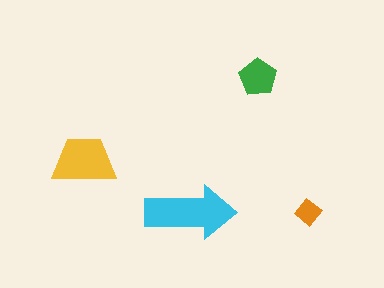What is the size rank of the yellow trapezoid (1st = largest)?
2nd.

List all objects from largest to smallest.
The cyan arrow, the yellow trapezoid, the green pentagon, the orange diamond.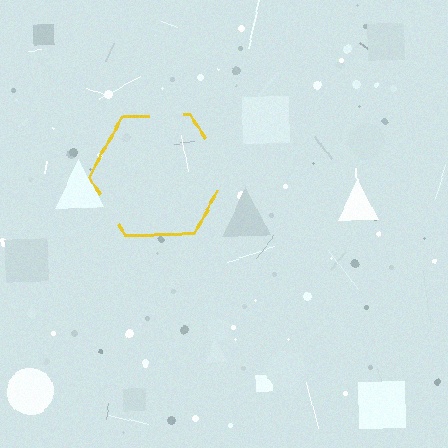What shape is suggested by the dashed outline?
The dashed outline suggests a hexagon.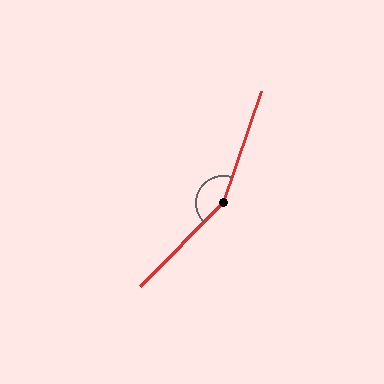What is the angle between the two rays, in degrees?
Approximately 154 degrees.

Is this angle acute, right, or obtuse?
It is obtuse.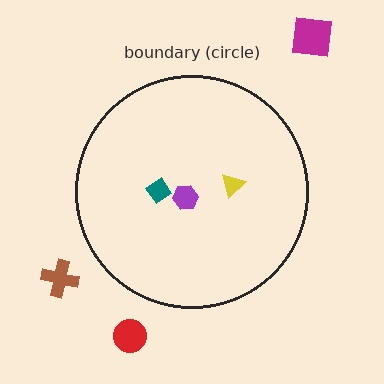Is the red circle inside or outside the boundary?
Outside.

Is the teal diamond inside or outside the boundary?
Inside.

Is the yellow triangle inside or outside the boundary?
Inside.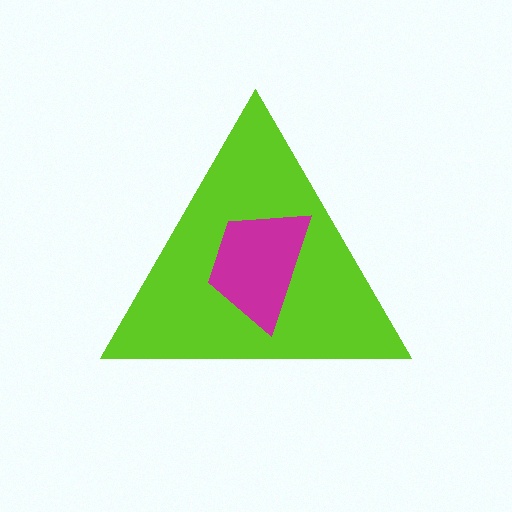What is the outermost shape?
The lime triangle.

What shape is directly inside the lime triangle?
The magenta trapezoid.